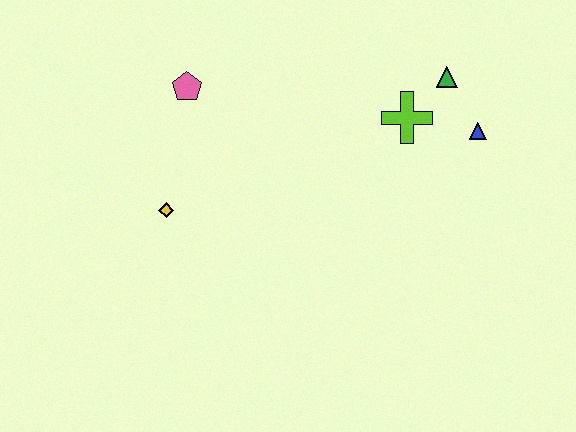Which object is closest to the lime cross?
The green triangle is closest to the lime cross.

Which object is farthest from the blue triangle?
The yellow diamond is farthest from the blue triangle.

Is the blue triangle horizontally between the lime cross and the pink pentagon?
No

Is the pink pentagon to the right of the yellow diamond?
Yes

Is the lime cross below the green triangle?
Yes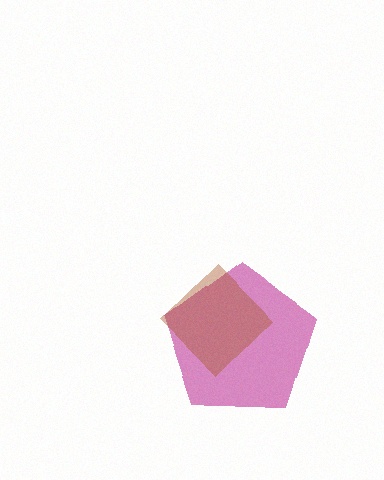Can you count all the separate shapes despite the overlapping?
Yes, there are 2 separate shapes.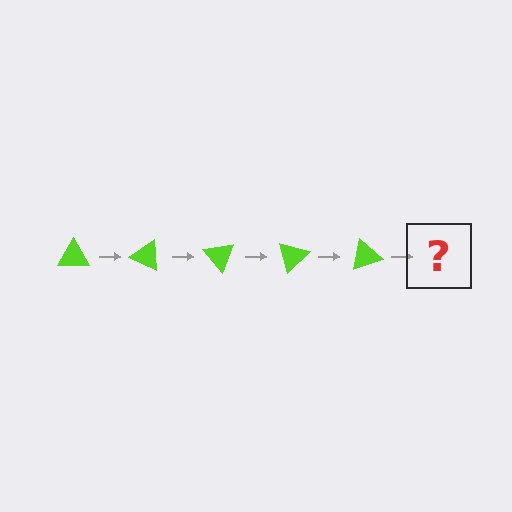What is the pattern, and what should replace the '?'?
The pattern is that the triangle rotates 25 degrees each step. The '?' should be a lime triangle rotated 125 degrees.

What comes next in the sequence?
The next element should be a lime triangle rotated 125 degrees.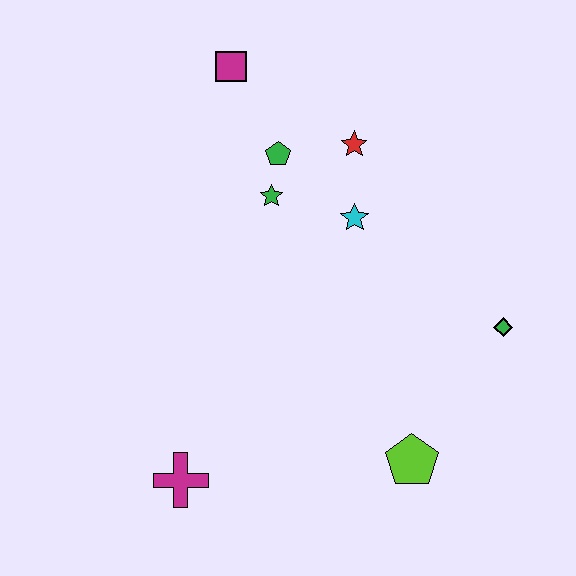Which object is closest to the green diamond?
The lime pentagon is closest to the green diamond.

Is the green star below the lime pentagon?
No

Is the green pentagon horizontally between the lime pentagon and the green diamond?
No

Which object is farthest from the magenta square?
The lime pentagon is farthest from the magenta square.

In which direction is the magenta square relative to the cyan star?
The magenta square is above the cyan star.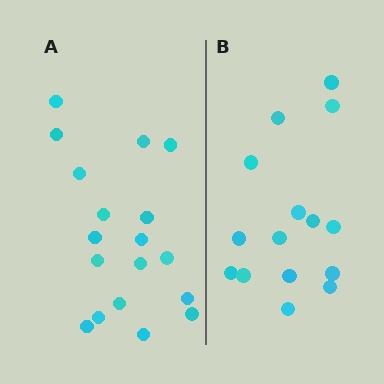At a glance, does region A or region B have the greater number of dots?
Region A (the left region) has more dots.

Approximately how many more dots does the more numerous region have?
Region A has just a few more — roughly 2 or 3 more dots than region B.